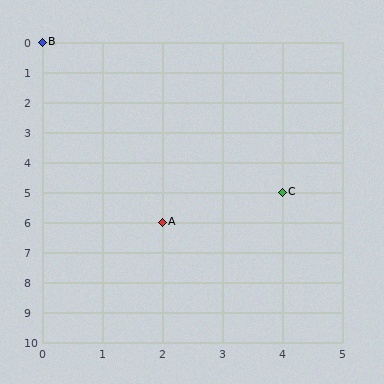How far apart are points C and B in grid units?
Points C and B are 4 columns and 5 rows apart (about 6.4 grid units diagonally).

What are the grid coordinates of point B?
Point B is at grid coordinates (0, 0).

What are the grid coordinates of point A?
Point A is at grid coordinates (2, 6).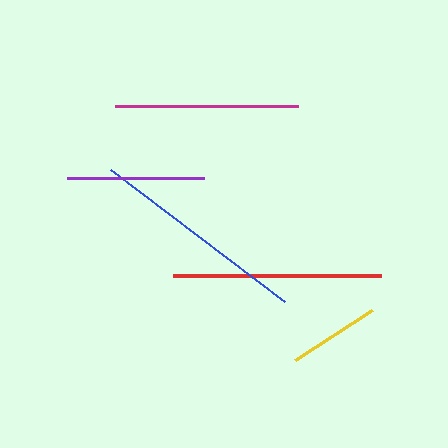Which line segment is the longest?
The blue line is the longest at approximately 218 pixels.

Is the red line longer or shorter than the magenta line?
The red line is longer than the magenta line.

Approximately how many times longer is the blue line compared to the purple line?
The blue line is approximately 1.6 times the length of the purple line.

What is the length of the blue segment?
The blue segment is approximately 218 pixels long.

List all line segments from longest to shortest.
From longest to shortest: blue, red, magenta, purple, yellow.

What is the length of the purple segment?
The purple segment is approximately 136 pixels long.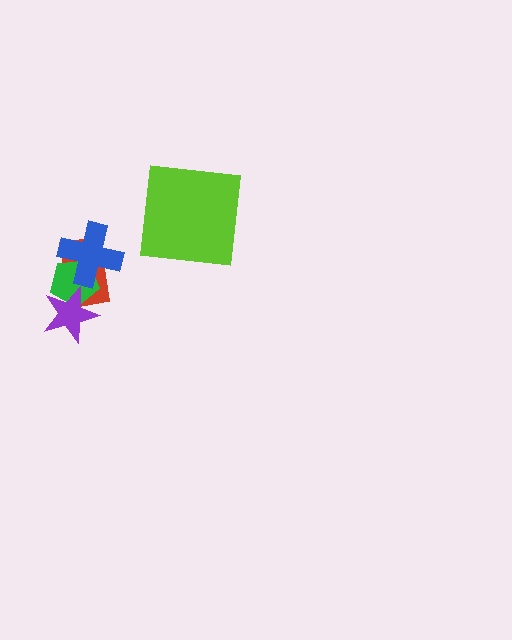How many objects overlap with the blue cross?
2 objects overlap with the blue cross.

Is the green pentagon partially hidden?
Yes, it is partially covered by another shape.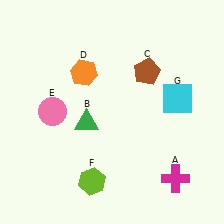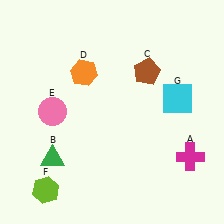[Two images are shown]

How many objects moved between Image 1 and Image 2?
3 objects moved between the two images.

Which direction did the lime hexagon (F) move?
The lime hexagon (F) moved left.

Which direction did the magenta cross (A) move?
The magenta cross (A) moved up.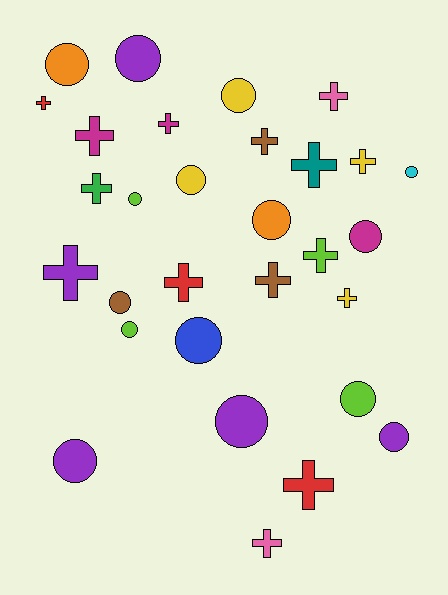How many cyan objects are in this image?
There is 1 cyan object.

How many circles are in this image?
There are 15 circles.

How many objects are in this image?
There are 30 objects.